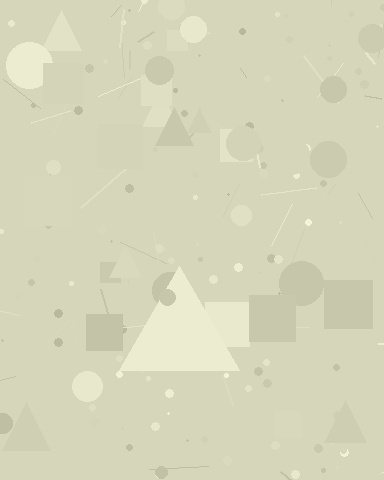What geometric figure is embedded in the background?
A triangle is embedded in the background.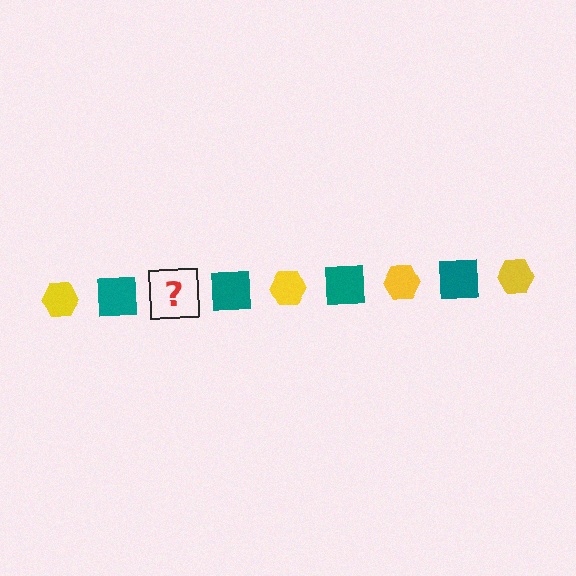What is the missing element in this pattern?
The missing element is a yellow hexagon.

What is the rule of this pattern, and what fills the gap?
The rule is that the pattern alternates between yellow hexagon and teal square. The gap should be filled with a yellow hexagon.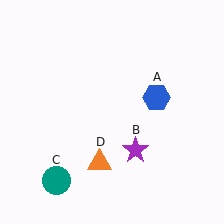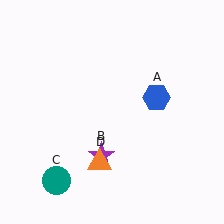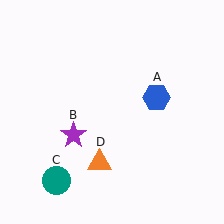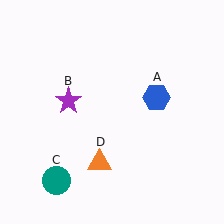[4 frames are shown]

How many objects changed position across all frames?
1 object changed position: purple star (object B).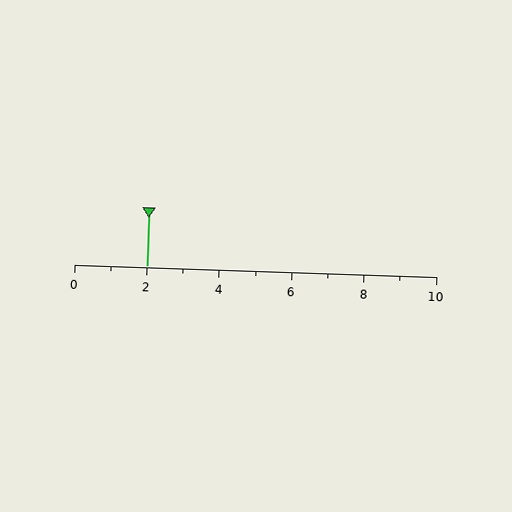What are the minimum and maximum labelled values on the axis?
The axis runs from 0 to 10.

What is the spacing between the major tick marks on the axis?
The major ticks are spaced 2 apart.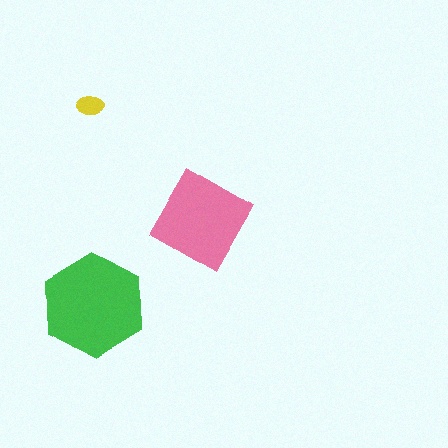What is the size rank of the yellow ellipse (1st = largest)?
3rd.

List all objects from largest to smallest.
The green hexagon, the pink diamond, the yellow ellipse.